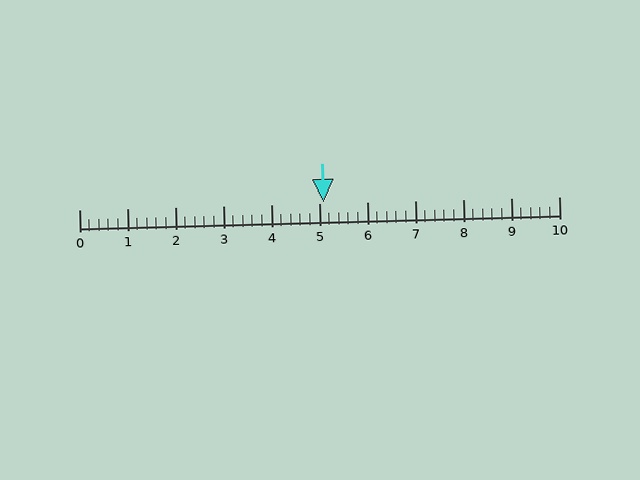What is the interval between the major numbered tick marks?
The major tick marks are spaced 1 units apart.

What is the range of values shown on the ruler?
The ruler shows values from 0 to 10.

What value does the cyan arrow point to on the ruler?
The cyan arrow points to approximately 5.1.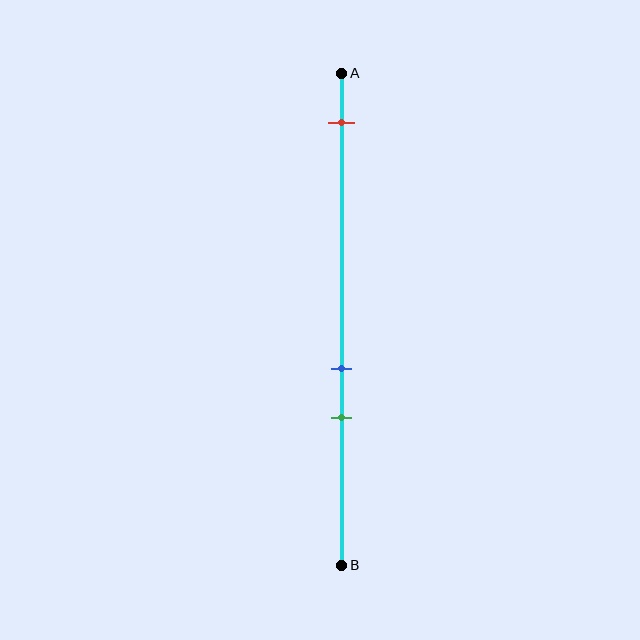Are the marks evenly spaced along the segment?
No, the marks are not evenly spaced.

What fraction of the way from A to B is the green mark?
The green mark is approximately 70% (0.7) of the way from A to B.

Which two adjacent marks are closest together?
The blue and green marks are the closest adjacent pair.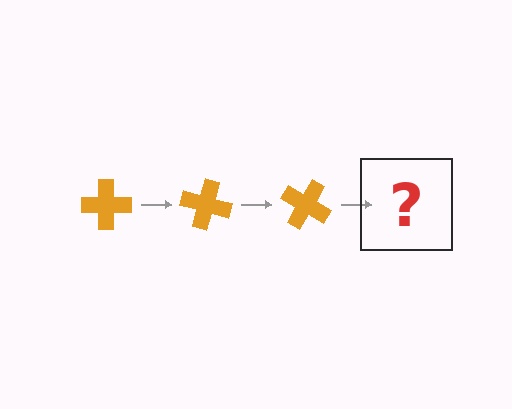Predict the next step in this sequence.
The next step is an orange cross rotated 45 degrees.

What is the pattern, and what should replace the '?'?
The pattern is that the cross rotates 15 degrees each step. The '?' should be an orange cross rotated 45 degrees.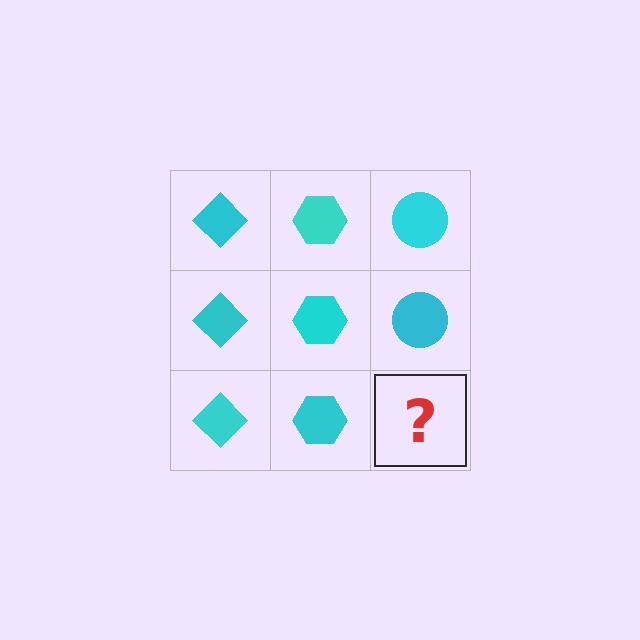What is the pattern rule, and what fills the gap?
The rule is that each column has a consistent shape. The gap should be filled with a cyan circle.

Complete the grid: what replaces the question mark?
The question mark should be replaced with a cyan circle.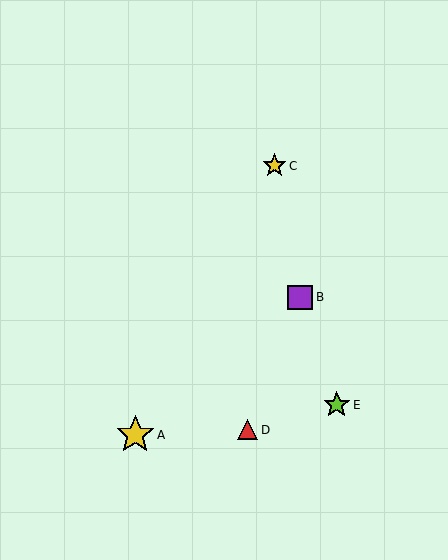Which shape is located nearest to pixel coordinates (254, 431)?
The red triangle (labeled D) at (248, 430) is nearest to that location.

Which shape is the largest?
The yellow star (labeled A) is the largest.